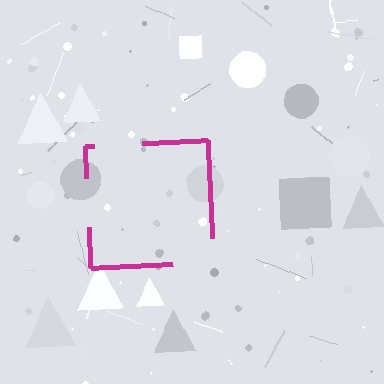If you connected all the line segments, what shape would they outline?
They would outline a square.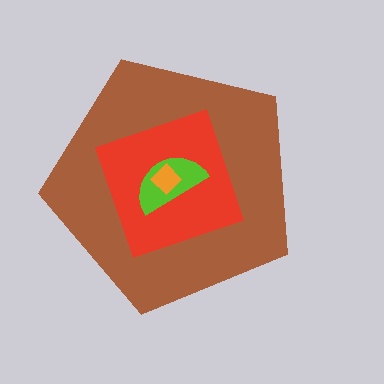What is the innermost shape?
The orange diamond.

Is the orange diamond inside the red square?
Yes.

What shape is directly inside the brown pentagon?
The red square.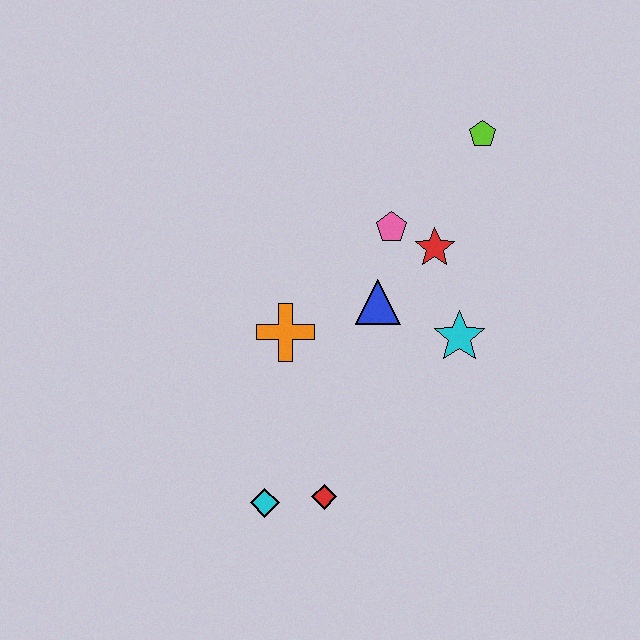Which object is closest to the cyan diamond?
The red diamond is closest to the cyan diamond.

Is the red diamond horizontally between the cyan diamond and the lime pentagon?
Yes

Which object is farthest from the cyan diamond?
The lime pentagon is farthest from the cyan diamond.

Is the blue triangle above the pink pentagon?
No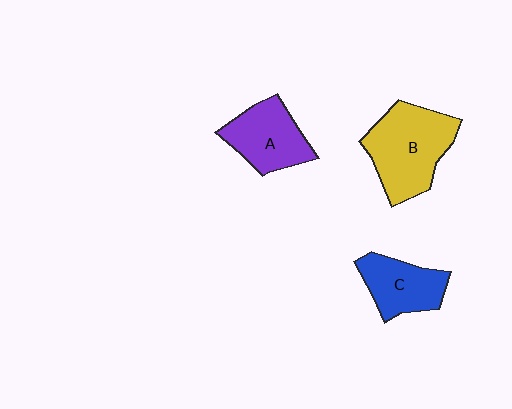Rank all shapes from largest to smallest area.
From largest to smallest: B (yellow), A (purple), C (blue).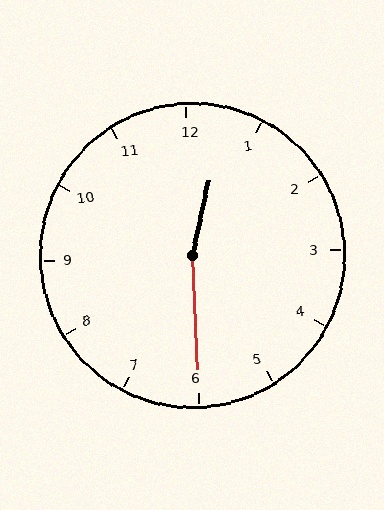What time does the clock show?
12:30.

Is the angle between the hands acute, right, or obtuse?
It is obtuse.